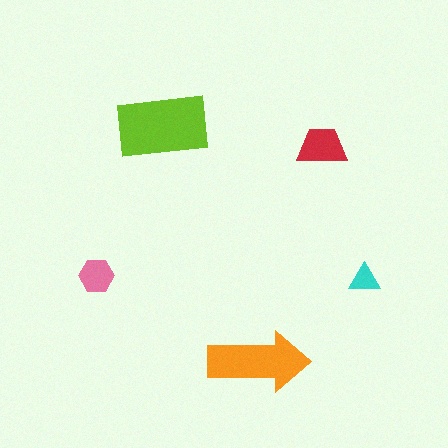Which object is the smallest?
The cyan triangle.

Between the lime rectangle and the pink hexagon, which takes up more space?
The lime rectangle.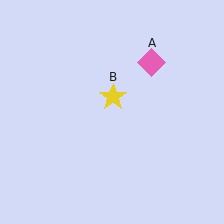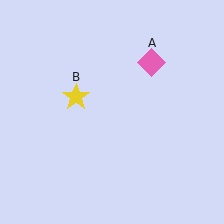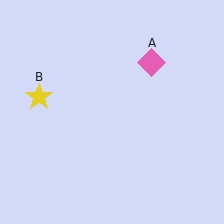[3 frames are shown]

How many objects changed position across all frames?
1 object changed position: yellow star (object B).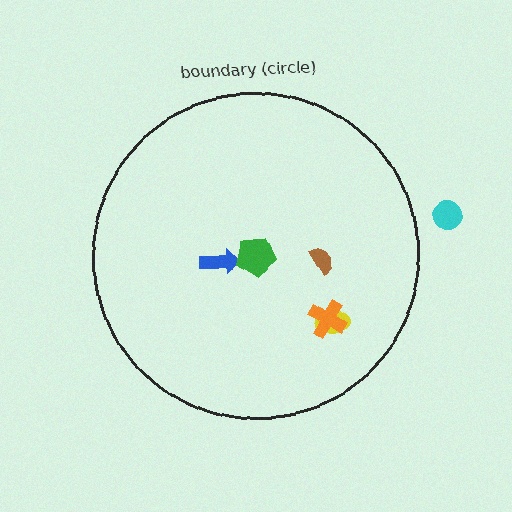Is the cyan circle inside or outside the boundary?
Outside.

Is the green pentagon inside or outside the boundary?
Inside.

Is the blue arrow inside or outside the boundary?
Inside.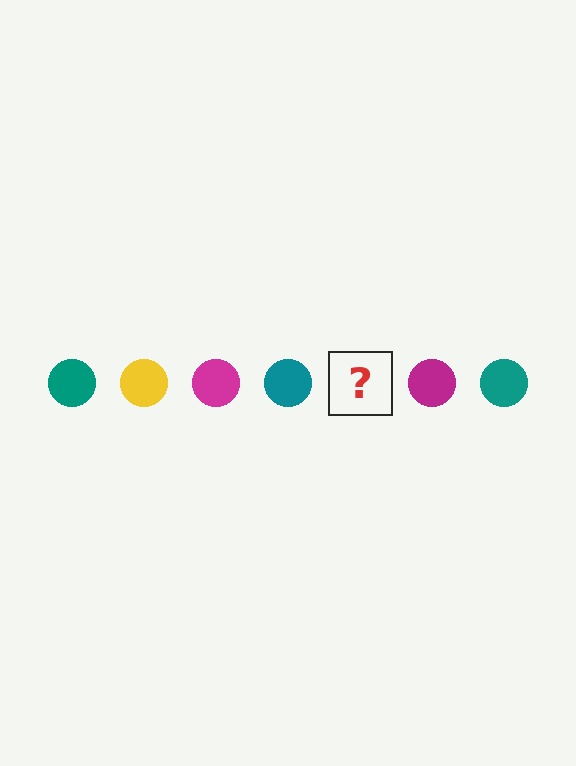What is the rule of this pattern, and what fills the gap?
The rule is that the pattern cycles through teal, yellow, magenta circles. The gap should be filled with a yellow circle.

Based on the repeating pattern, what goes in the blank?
The blank should be a yellow circle.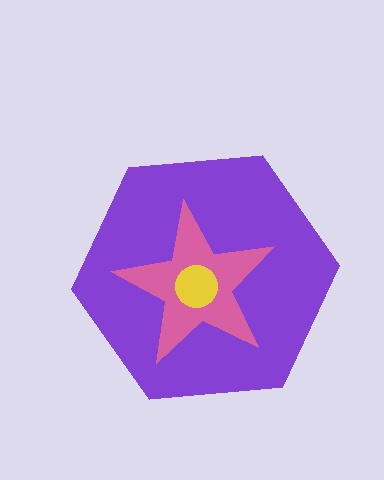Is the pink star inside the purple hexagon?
Yes.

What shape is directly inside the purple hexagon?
The pink star.